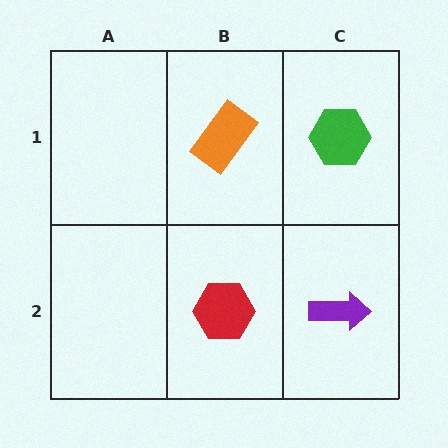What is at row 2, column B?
A red hexagon.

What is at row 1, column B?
An orange rectangle.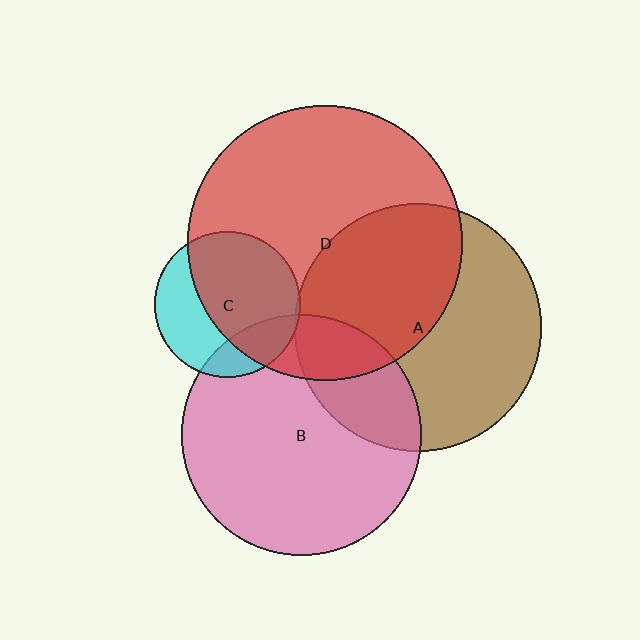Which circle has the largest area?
Circle D (red).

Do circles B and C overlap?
Yes.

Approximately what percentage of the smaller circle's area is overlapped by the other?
Approximately 20%.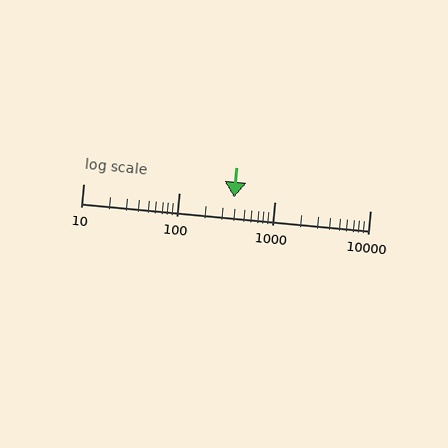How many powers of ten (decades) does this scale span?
The scale spans 3 decades, from 10 to 10000.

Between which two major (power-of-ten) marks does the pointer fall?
The pointer is between 100 and 1000.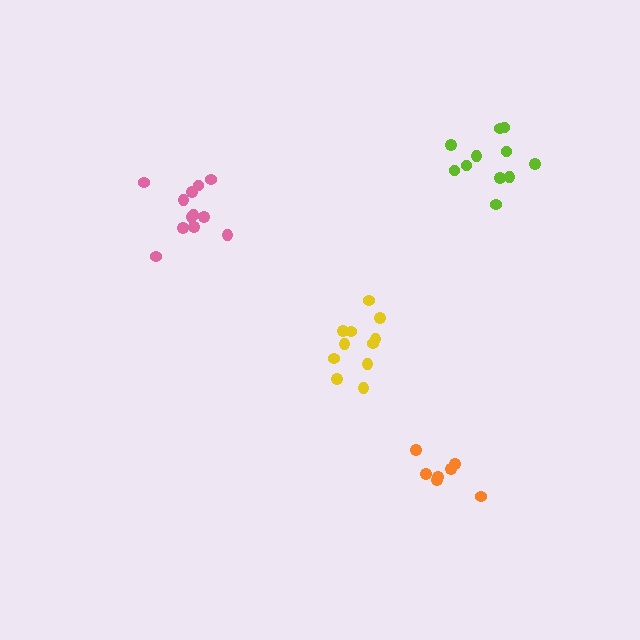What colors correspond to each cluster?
The clusters are colored: pink, orange, yellow, lime.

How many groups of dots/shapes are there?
There are 4 groups.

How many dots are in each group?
Group 1: 12 dots, Group 2: 7 dots, Group 3: 11 dots, Group 4: 11 dots (41 total).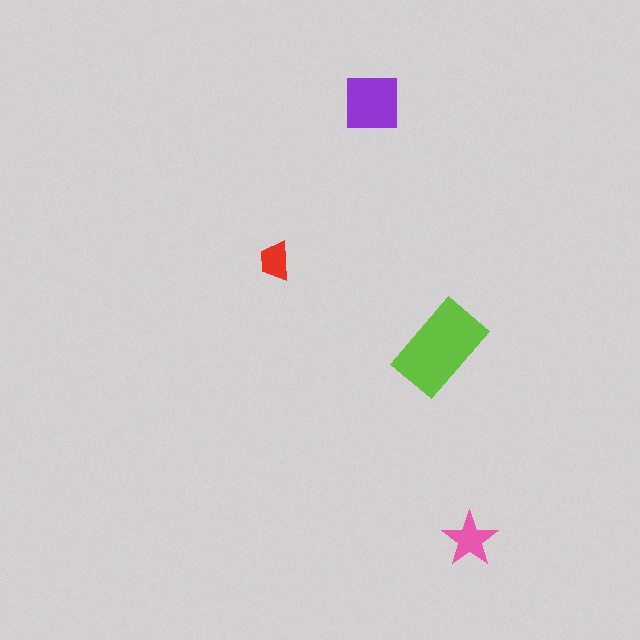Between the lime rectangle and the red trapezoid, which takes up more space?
The lime rectangle.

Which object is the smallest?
The red trapezoid.